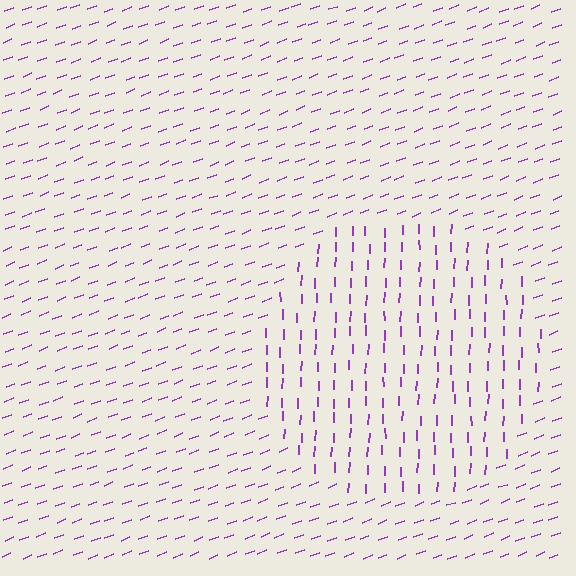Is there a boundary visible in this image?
Yes, there is a texture boundary formed by a change in line orientation.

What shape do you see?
I see a circle.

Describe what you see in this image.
The image is filled with small purple line segments. A circle region in the image has lines oriented differently from the surrounding lines, creating a visible texture boundary.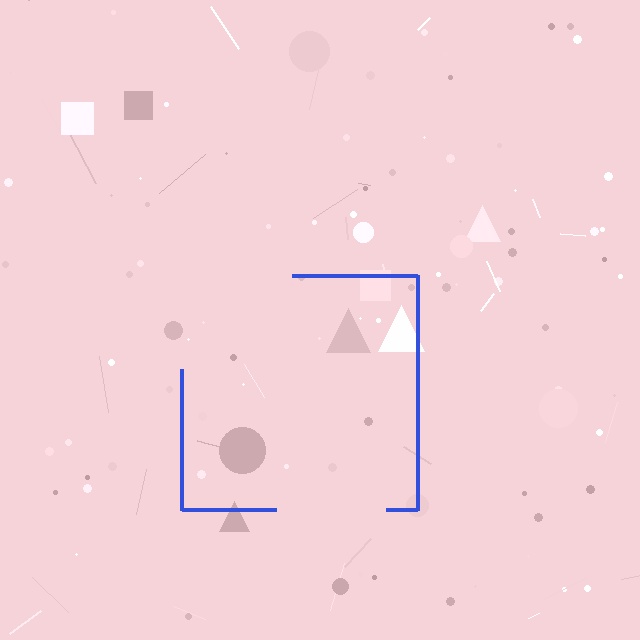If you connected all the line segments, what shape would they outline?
They would outline a square.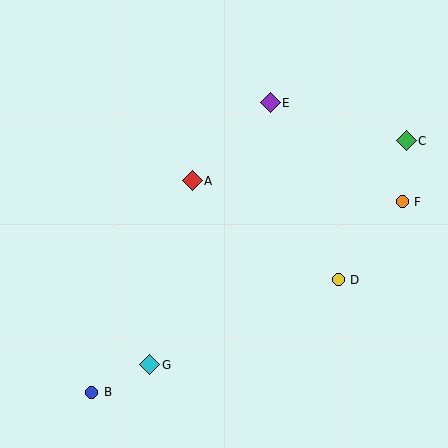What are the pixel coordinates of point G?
Point G is at (150, 365).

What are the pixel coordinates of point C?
Point C is at (406, 141).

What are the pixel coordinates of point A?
Point A is at (192, 181).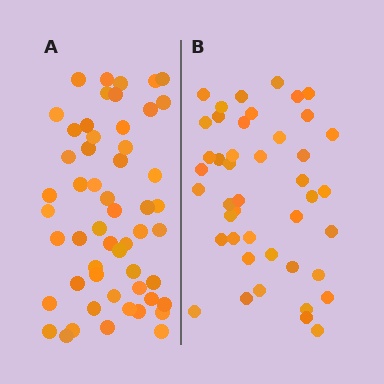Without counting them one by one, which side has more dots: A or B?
Region A (the left region) has more dots.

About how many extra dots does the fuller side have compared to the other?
Region A has roughly 10 or so more dots than region B.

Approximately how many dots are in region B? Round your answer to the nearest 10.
About 40 dots. (The exact count is 44, which rounds to 40.)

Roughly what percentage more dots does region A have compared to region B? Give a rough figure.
About 25% more.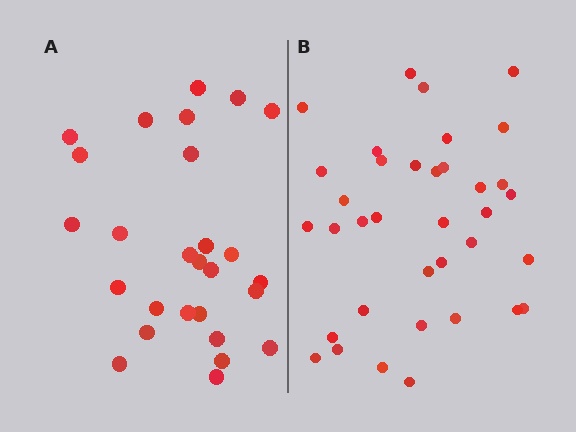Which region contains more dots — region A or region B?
Region B (the right region) has more dots.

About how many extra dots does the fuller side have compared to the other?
Region B has roughly 8 or so more dots than region A.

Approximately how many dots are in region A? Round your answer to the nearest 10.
About 30 dots. (The exact count is 27, which rounds to 30.)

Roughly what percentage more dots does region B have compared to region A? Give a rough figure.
About 35% more.